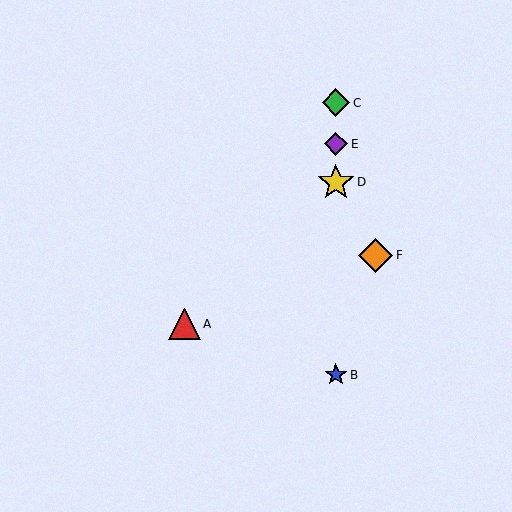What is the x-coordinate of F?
Object F is at x≈376.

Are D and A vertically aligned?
No, D is at x≈336 and A is at x≈184.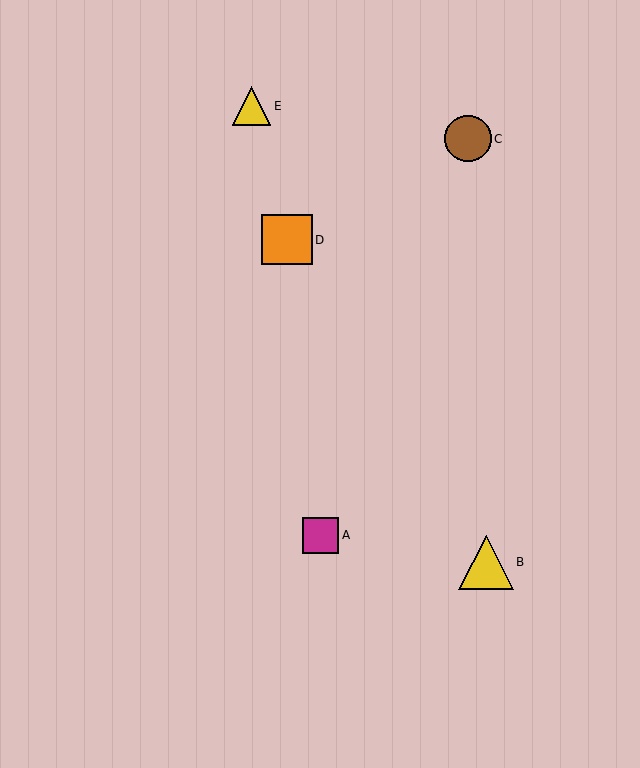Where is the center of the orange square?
The center of the orange square is at (287, 240).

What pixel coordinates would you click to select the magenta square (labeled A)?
Click at (321, 535) to select the magenta square A.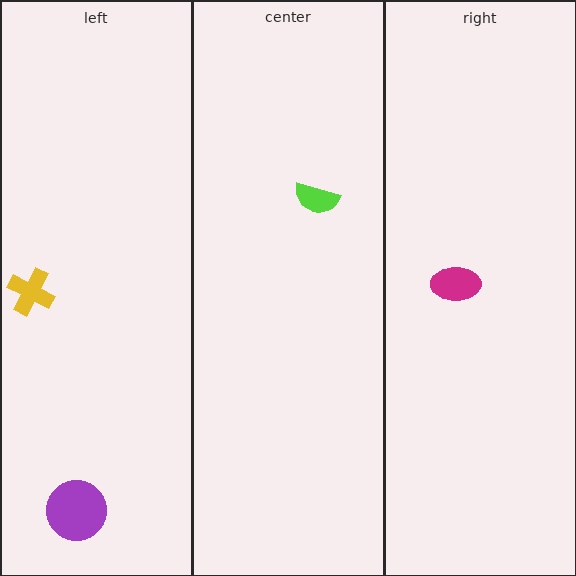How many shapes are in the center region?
1.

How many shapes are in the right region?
1.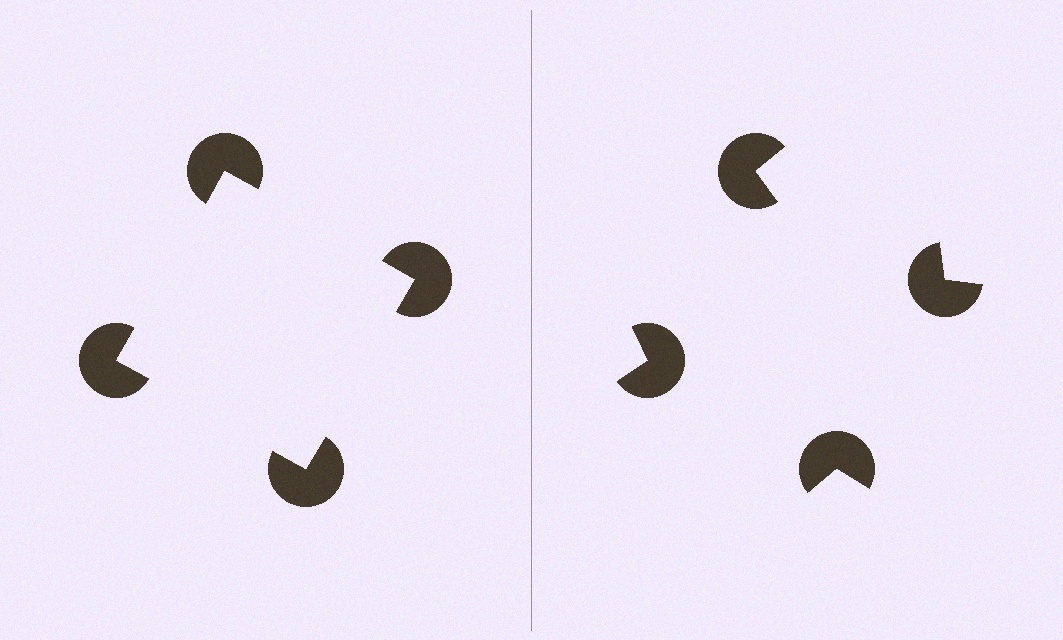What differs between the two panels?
The pac-man discs are positioned identically on both sides; only the wedge orientations differ. On the left they align to a square; on the right they are misaligned.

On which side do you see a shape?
An illusory square appears on the left side. On the right side the wedge cuts are rotated, so no coherent shape forms.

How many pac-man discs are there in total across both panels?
8 — 4 on each side.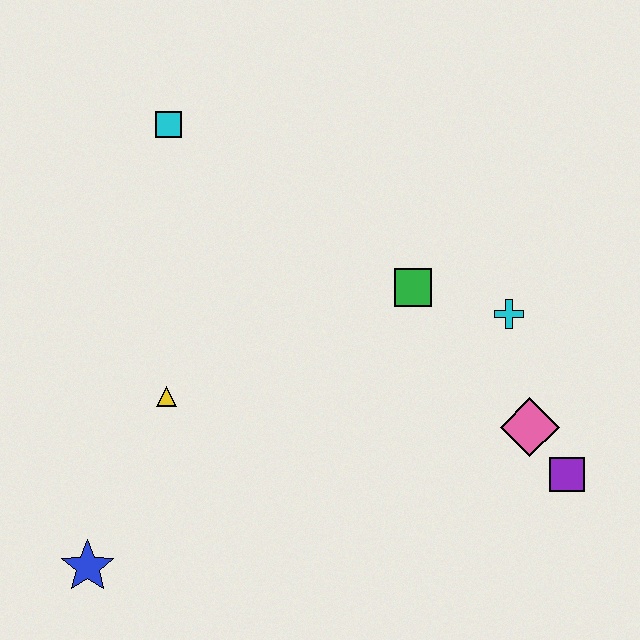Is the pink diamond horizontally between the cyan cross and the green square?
No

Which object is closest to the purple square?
The pink diamond is closest to the purple square.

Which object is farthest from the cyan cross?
The blue star is farthest from the cyan cross.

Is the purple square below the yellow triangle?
Yes